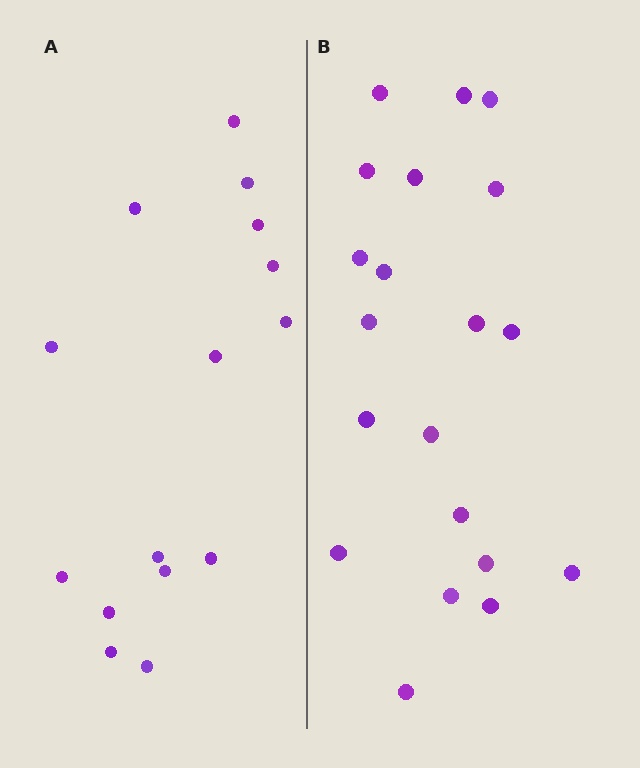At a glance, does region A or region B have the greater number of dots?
Region B (the right region) has more dots.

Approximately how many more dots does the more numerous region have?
Region B has about 5 more dots than region A.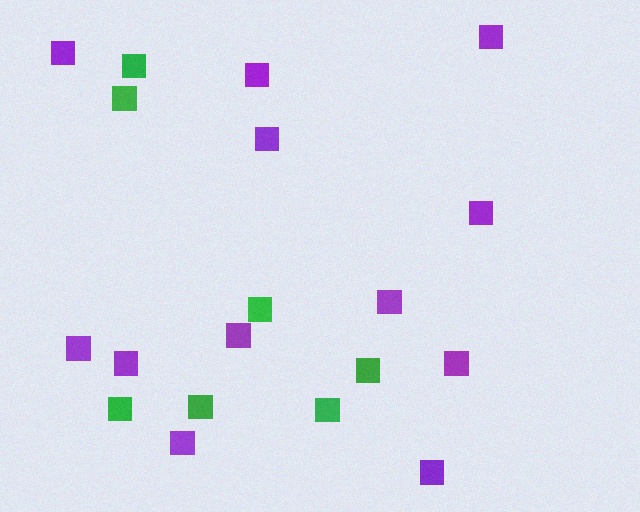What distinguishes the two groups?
There are 2 groups: one group of purple squares (12) and one group of green squares (7).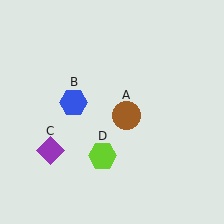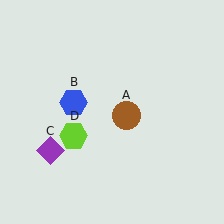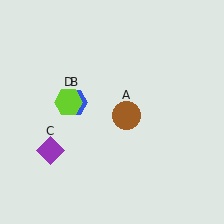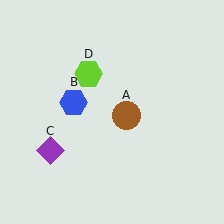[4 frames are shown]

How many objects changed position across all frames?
1 object changed position: lime hexagon (object D).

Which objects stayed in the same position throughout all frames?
Brown circle (object A) and blue hexagon (object B) and purple diamond (object C) remained stationary.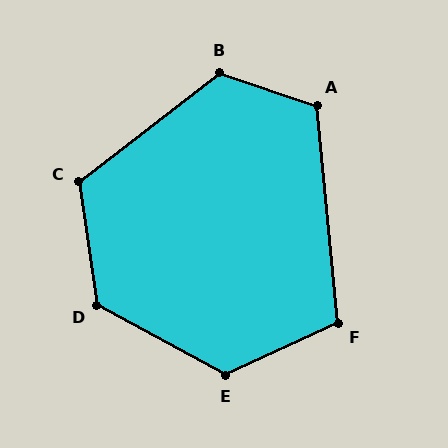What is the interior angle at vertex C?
Approximately 119 degrees (obtuse).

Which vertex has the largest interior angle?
E, at approximately 127 degrees.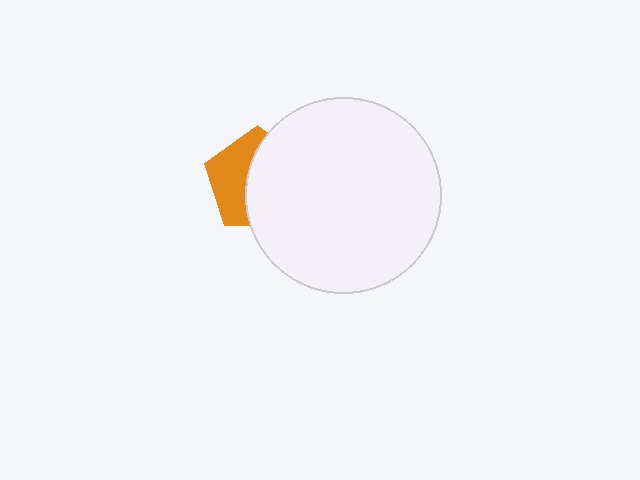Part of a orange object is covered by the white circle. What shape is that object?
It is a pentagon.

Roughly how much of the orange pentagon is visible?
A small part of it is visible (roughly 42%).